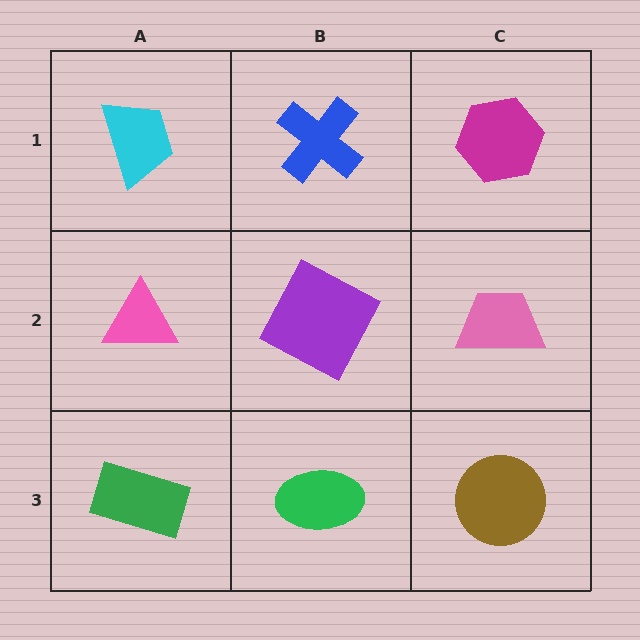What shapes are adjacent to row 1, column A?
A pink triangle (row 2, column A), a blue cross (row 1, column B).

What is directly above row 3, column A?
A pink triangle.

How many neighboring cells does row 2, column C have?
3.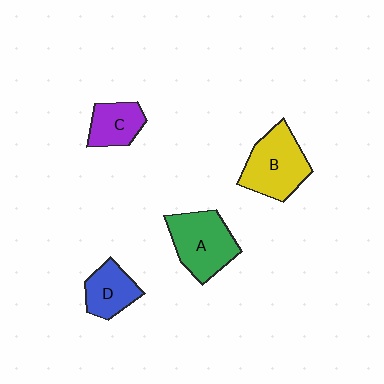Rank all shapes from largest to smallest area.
From largest to smallest: B (yellow), A (green), D (blue), C (purple).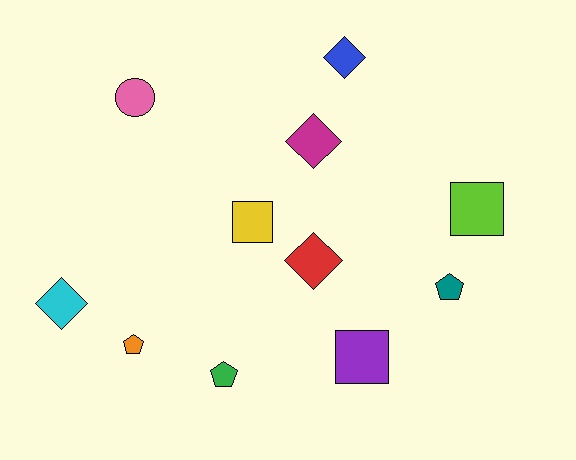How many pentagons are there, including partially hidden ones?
There are 3 pentagons.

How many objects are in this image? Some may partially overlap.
There are 11 objects.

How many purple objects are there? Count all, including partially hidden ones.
There is 1 purple object.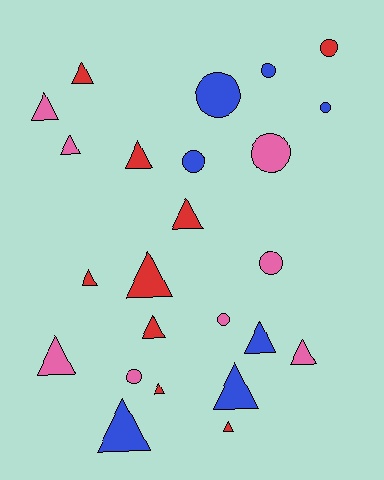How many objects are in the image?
There are 24 objects.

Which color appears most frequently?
Red, with 9 objects.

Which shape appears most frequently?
Triangle, with 15 objects.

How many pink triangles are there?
There are 4 pink triangles.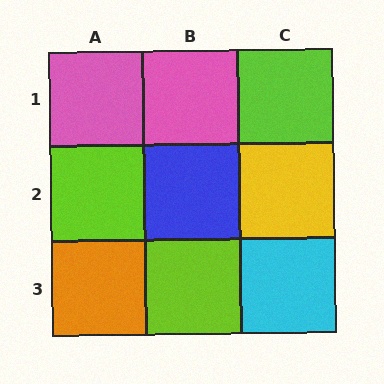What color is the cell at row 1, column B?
Pink.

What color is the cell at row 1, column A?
Pink.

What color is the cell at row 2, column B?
Blue.